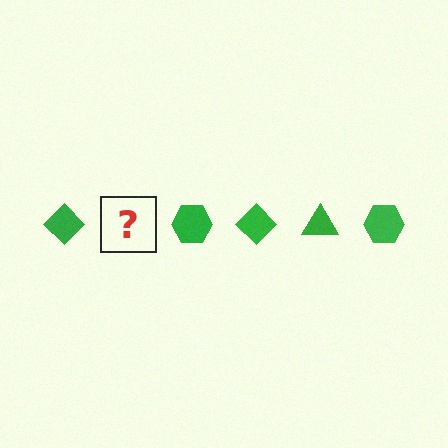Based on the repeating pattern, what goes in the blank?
The blank should be a green triangle.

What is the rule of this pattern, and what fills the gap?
The rule is that the pattern cycles through diamond, triangle, hexagon shapes in green. The gap should be filled with a green triangle.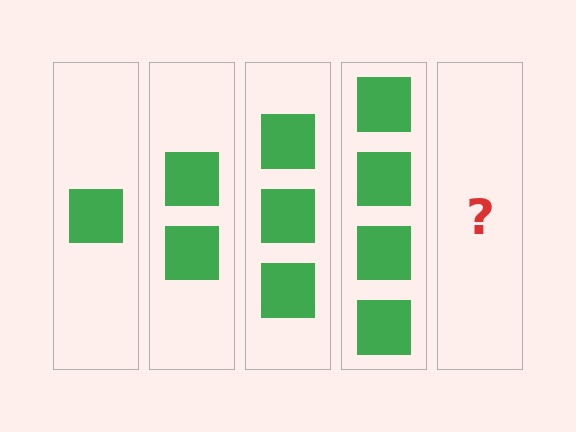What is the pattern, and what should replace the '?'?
The pattern is that each step adds one more square. The '?' should be 5 squares.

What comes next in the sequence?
The next element should be 5 squares.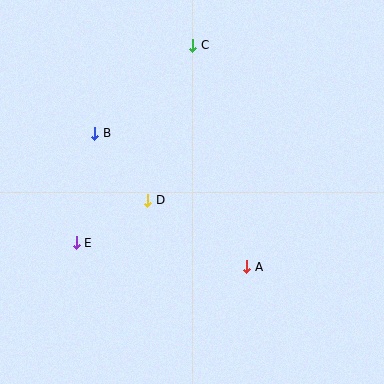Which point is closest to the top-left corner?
Point B is closest to the top-left corner.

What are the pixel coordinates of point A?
Point A is at (247, 267).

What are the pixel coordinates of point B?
Point B is at (95, 133).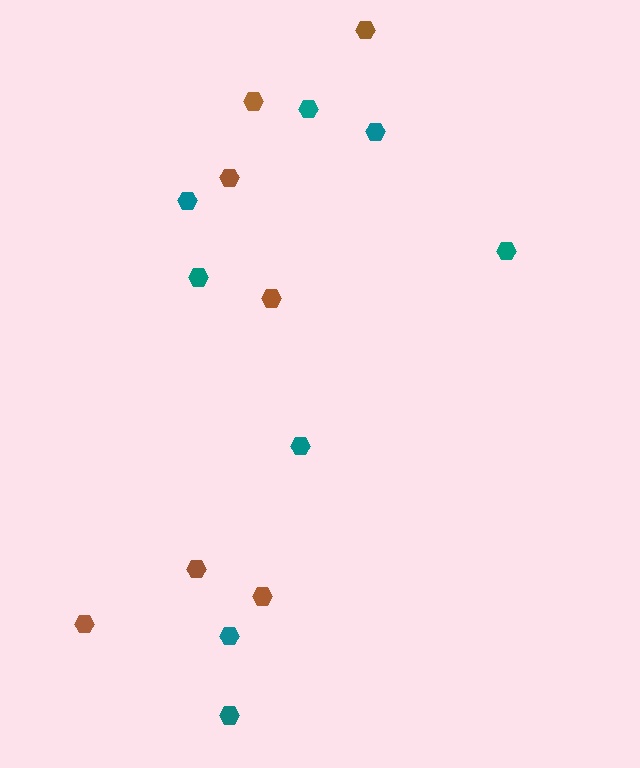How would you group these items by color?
There are 2 groups: one group of brown hexagons (7) and one group of teal hexagons (8).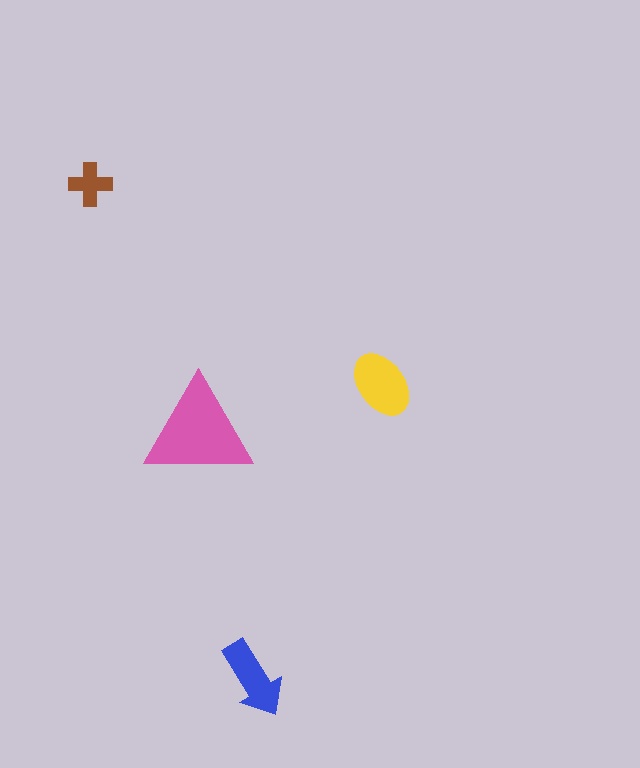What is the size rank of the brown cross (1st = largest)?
4th.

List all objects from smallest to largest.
The brown cross, the blue arrow, the yellow ellipse, the pink triangle.